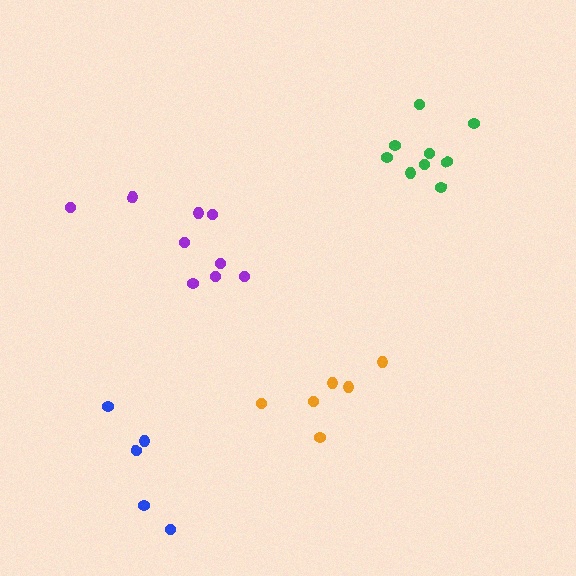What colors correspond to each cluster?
The clusters are colored: orange, purple, green, blue.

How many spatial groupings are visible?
There are 4 spatial groupings.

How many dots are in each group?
Group 1: 6 dots, Group 2: 9 dots, Group 3: 9 dots, Group 4: 5 dots (29 total).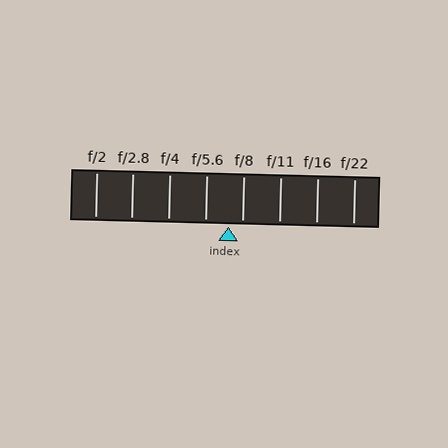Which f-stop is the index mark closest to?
The index mark is closest to f/8.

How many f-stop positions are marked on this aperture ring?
There are 8 f-stop positions marked.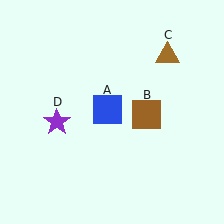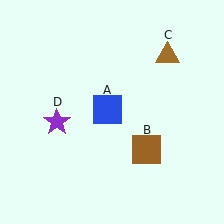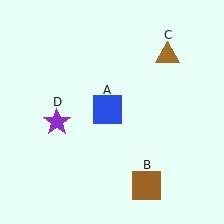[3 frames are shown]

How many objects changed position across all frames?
1 object changed position: brown square (object B).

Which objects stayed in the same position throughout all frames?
Blue square (object A) and brown triangle (object C) and purple star (object D) remained stationary.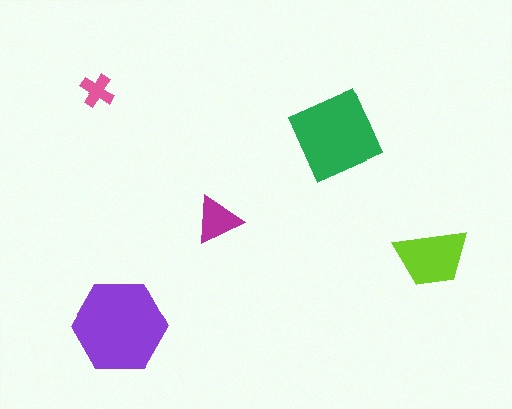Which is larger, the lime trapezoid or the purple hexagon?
The purple hexagon.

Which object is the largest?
The purple hexagon.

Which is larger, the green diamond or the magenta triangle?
The green diamond.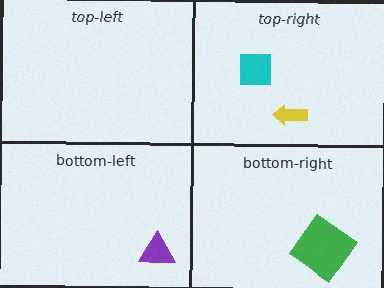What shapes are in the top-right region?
The yellow arrow, the cyan square.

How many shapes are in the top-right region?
2.